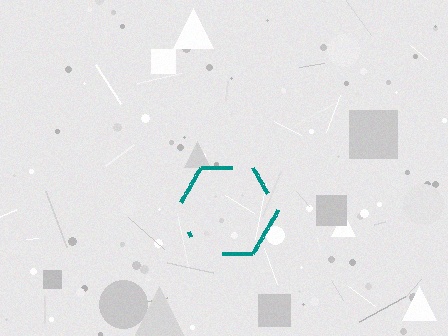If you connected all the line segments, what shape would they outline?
They would outline a hexagon.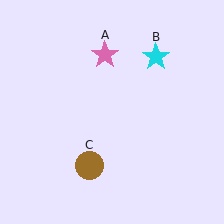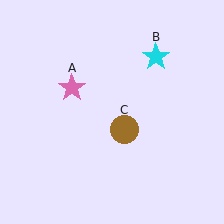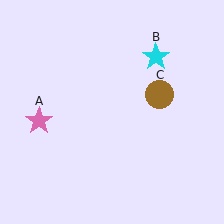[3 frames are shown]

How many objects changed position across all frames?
2 objects changed position: pink star (object A), brown circle (object C).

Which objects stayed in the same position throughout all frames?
Cyan star (object B) remained stationary.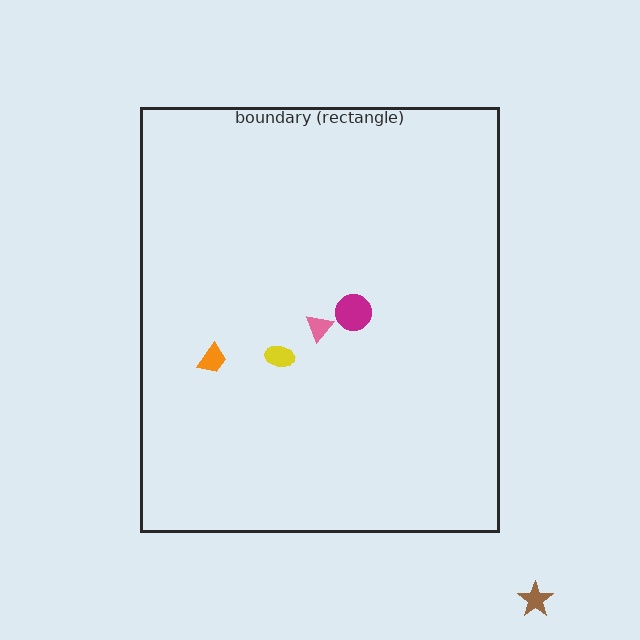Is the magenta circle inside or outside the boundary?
Inside.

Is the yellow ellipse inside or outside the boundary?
Inside.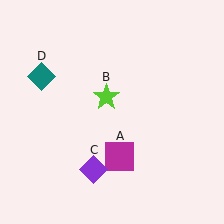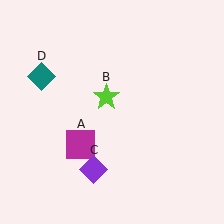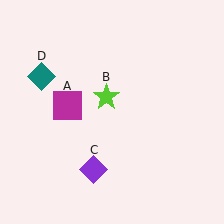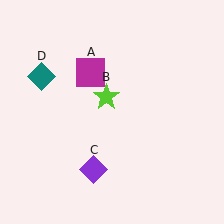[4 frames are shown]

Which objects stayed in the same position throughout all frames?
Lime star (object B) and purple diamond (object C) and teal diamond (object D) remained stationary.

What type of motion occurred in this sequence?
The magenta square (object A) rotated clockwise around the center of the scene.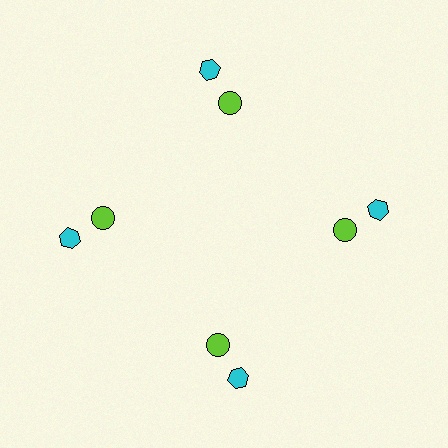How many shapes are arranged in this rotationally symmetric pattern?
There are 8 shapes, arranged in 4 groups of 2.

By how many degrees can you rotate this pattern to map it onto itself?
The pattern maps onto itself every 90 degrees of rotation.